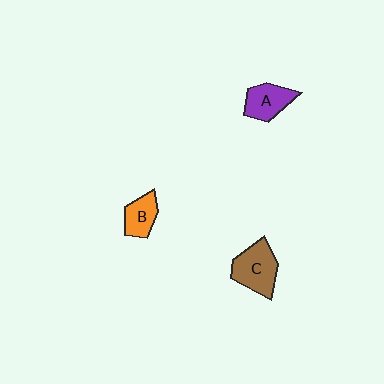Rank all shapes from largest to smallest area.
From largest to smallest: C (brown), A (purple), B (orange).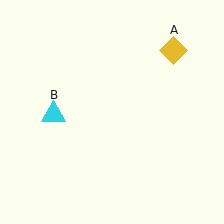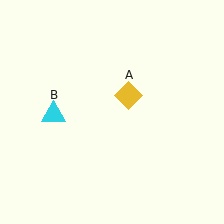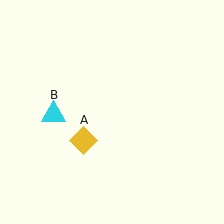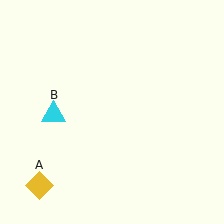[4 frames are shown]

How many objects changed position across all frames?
1 object changed position: yellow diamond (object A).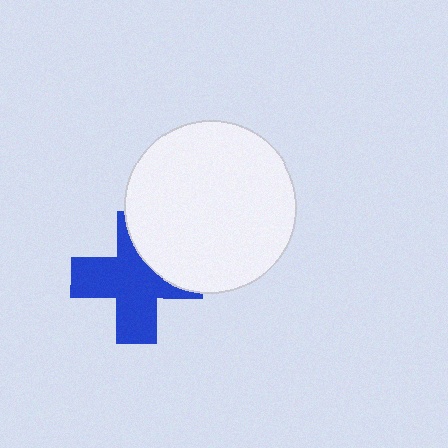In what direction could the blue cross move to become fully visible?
The blue cross could move toward the lower-left. That would shift it out from behind the white circle entirely.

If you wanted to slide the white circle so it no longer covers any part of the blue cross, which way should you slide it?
Slide it toward the upper-right — that is the most direct way to separate the two shapes.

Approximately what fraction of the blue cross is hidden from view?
Roughly 31% of the blue cross is hidden behind the white circle.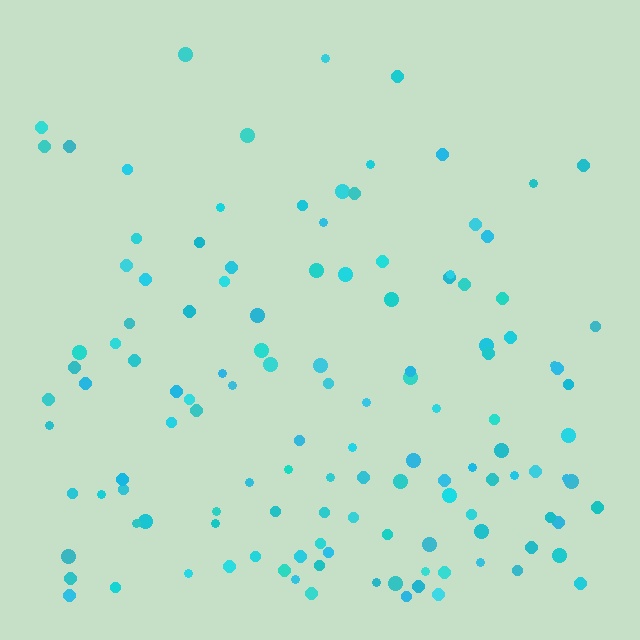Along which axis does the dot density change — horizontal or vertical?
Vertical.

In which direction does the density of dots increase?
From top to bottom, with the bottom side densest.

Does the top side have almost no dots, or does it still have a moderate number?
Still a moderate number, just noticeably fewer than the bottom.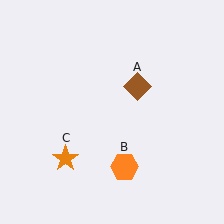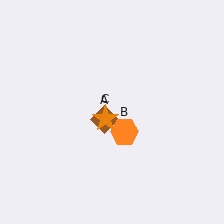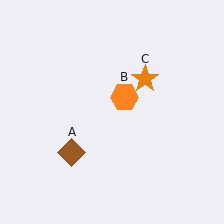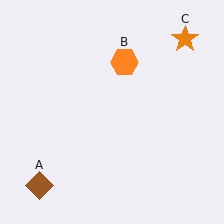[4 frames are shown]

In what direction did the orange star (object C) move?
The orange star (object C) moved up and to the right.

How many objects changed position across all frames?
3 objects changed position: brown diamond (object A), orange hexagon (object B), orange star (object C).